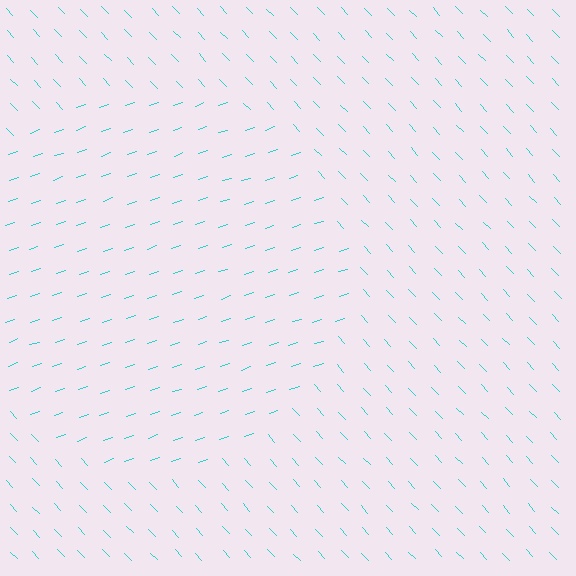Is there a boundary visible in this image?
Yes, there is a texture boundary formed by a change in line orientation.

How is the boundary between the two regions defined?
The boundary is defined purely by a change in line orientation (approximately 66 degrees difference). All lines are the same color and thickness.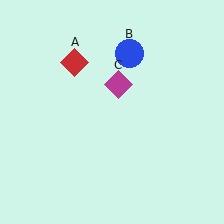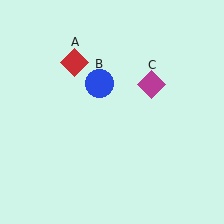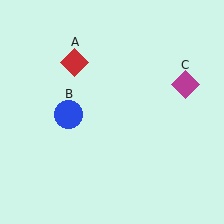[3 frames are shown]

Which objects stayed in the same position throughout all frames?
Red diamond (object A) remained stationary.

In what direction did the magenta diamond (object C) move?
The magenta diamond (object C) moved right.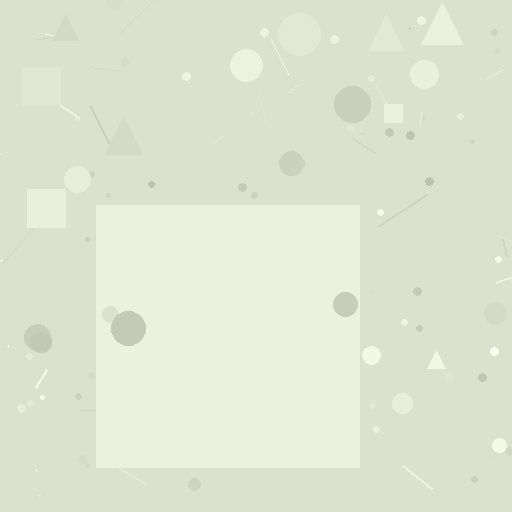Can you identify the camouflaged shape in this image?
The camouflaged shape is a square.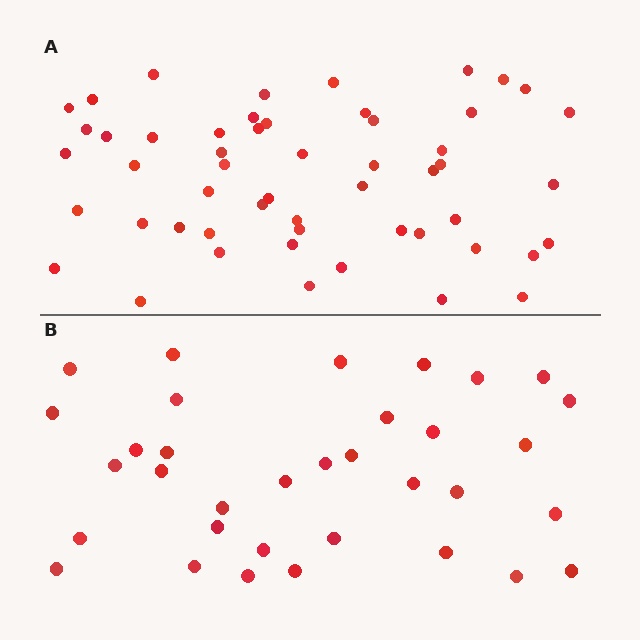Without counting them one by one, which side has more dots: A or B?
Region A (the top region) has more dots.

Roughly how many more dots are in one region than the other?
Region A has approximately 20 more dots than region B.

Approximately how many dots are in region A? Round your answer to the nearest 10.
About 50 dots. (The exact count is 53, which rounds to 50.)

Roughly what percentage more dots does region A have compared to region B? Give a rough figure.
About 55% more.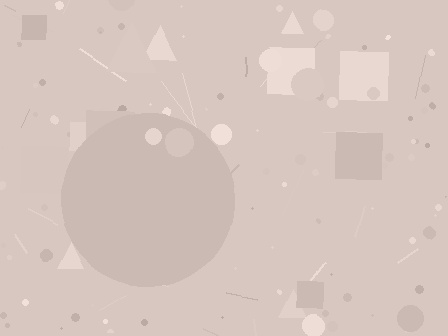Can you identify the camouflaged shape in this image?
The camouflaged shape is a circle.